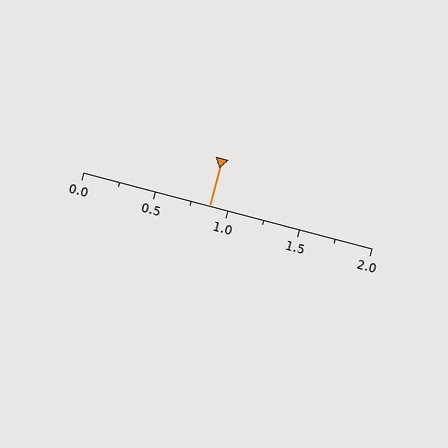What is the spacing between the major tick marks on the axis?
The major ticks are spaced 0.5 apart.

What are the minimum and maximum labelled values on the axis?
The axis runs from 0.0 to 2.0.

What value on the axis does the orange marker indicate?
The marker indicates approximately 0.88.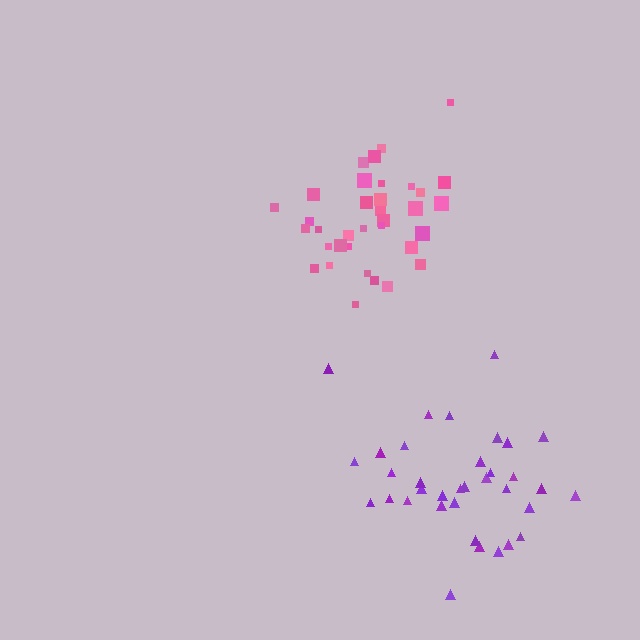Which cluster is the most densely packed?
Pink.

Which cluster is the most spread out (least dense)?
Purple.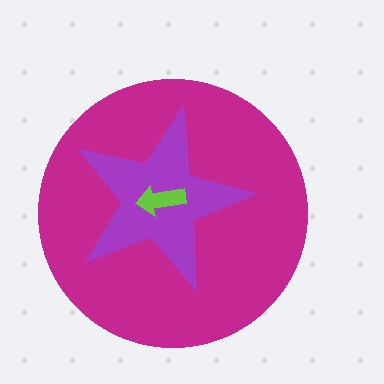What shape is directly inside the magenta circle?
The purple star.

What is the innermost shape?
The lime arrow.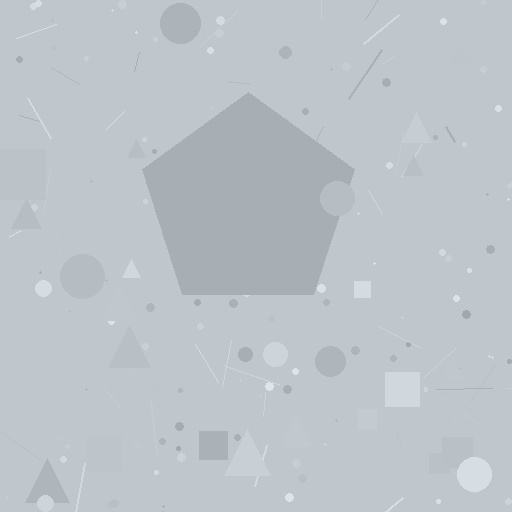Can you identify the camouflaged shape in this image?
The camouflaged shape is a pentagon.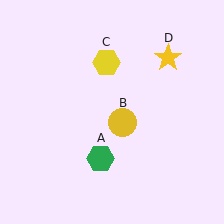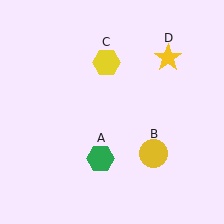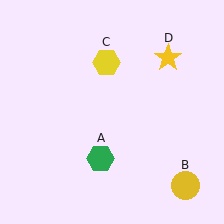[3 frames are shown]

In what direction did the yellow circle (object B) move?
The yellow circle (object B) moved down and to the right.